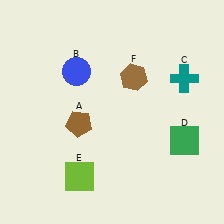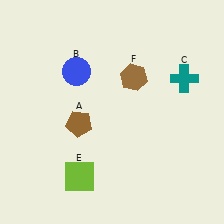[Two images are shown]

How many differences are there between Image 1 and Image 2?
There is 1 difference between the two images.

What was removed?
The green square (D) was removed in Image 2.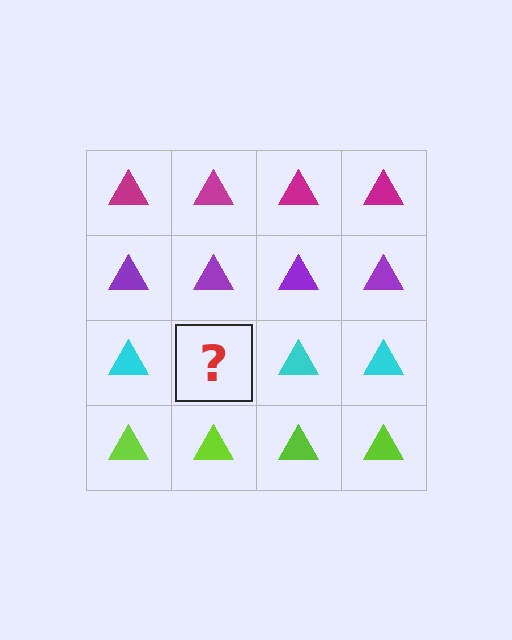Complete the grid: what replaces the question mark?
The question mark should be replaced with a cyan triangle.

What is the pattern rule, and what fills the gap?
The rule is that each row has a consistent color. The gap should be filled with a cyan triangle.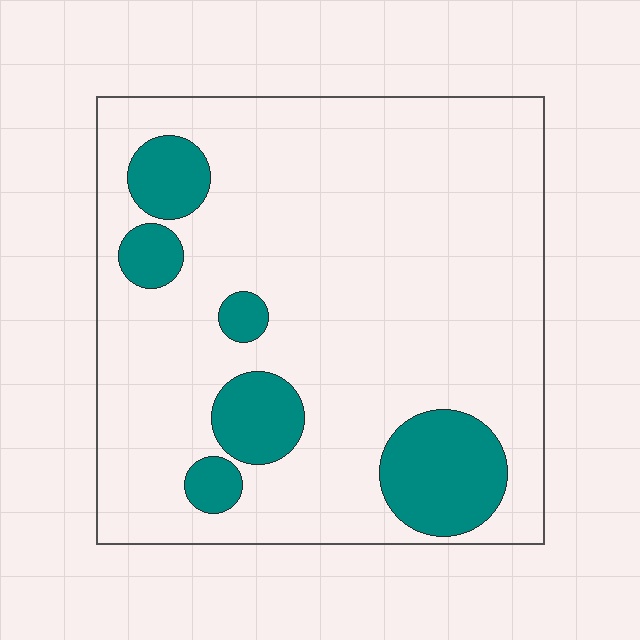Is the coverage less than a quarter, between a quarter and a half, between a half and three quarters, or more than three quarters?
Less than a quarter.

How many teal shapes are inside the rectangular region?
6.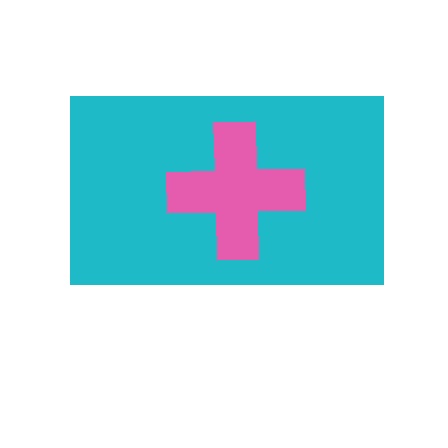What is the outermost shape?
The cyan rectangle.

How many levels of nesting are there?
2.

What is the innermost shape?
The pink cross.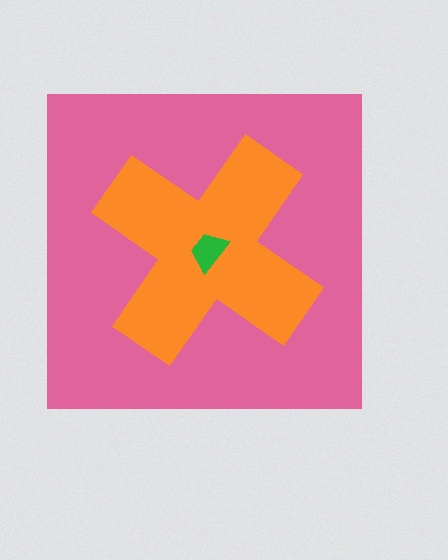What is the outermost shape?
The pink square.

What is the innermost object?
The green trapezoid.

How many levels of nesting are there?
3.